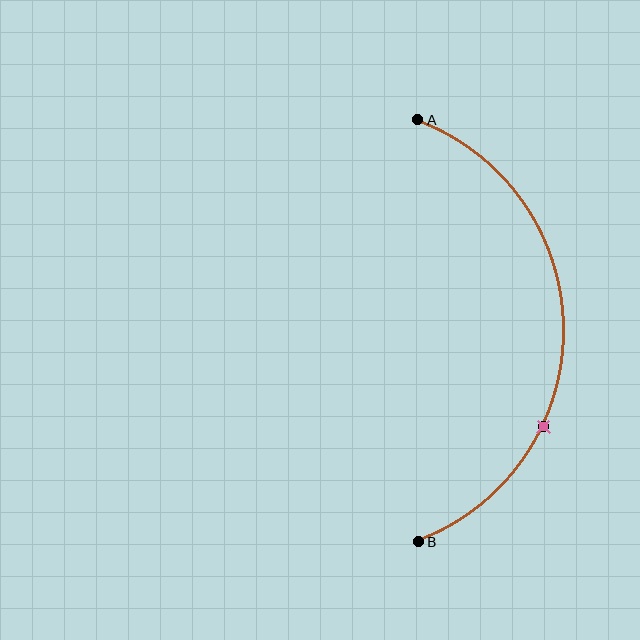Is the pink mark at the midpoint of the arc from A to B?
No. The pink mark lies on the arc but is closer to endpoint B. The arc midpoint would be at the point on the curve equidistant along the arc from both A and B.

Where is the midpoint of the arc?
The arc midpoint is the point on the curve farthest from the straight line joining A and B. It sits to the right of that line.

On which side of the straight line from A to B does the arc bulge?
The arc bulges to the right of the straight line connecting A and B.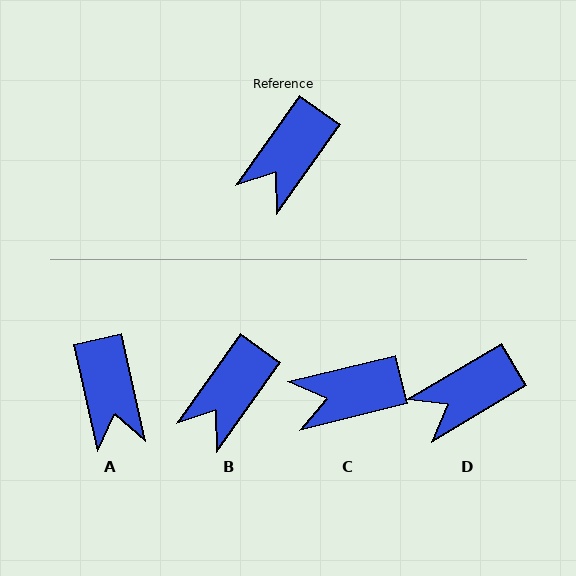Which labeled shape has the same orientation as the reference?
B.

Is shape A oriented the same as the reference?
No, it is off by about 48 degrees.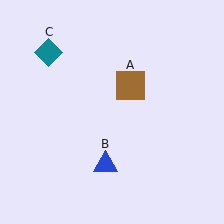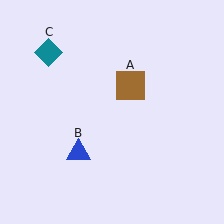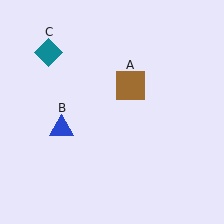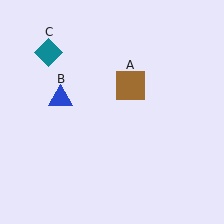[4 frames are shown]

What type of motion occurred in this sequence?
The blue triangle (object B) rotated clockwise around the center of the scene.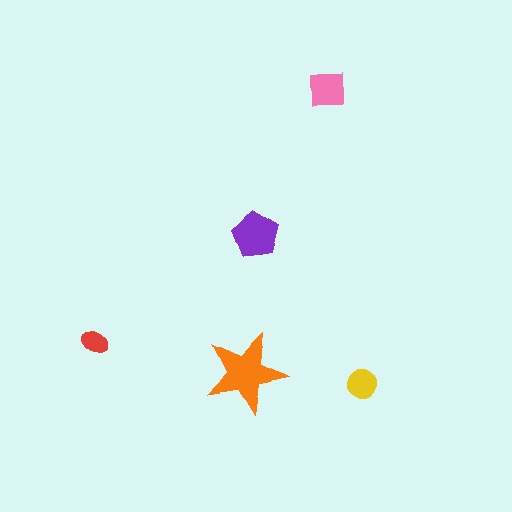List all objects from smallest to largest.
The red ellipse, the yellow circle, the pink square, the purple pentagon, the orange star.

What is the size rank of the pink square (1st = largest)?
3rd.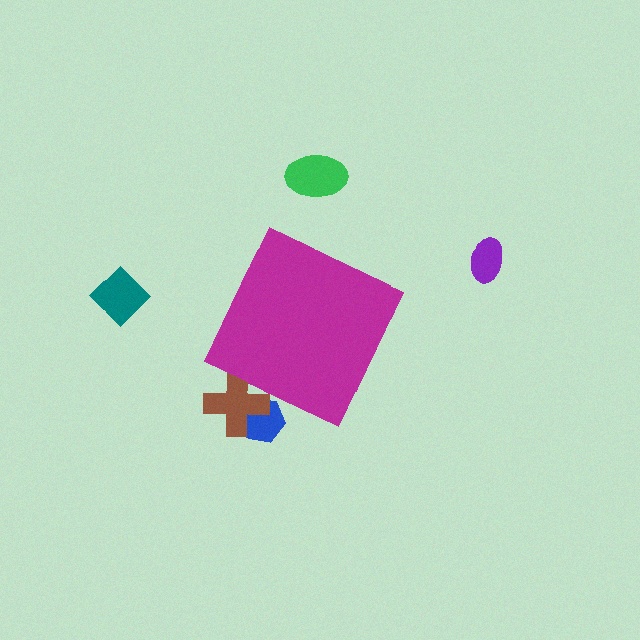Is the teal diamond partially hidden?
No, the teal diamond is fully visible.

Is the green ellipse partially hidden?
No, the green ellipse is fully visible.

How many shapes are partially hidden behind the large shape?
2 shapes are partially hidden.